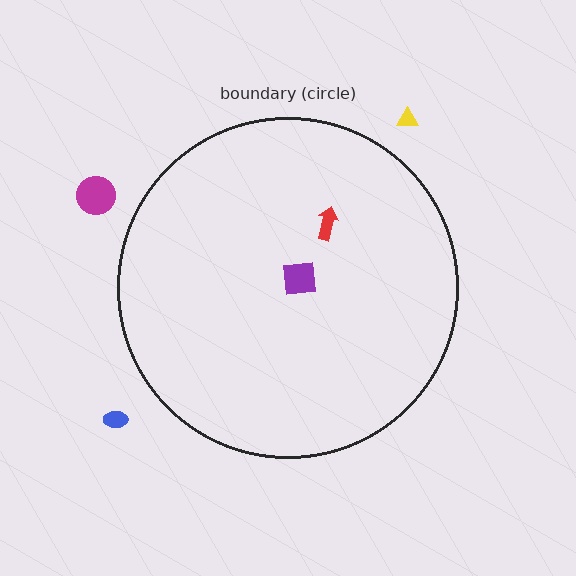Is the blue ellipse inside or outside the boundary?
Outside.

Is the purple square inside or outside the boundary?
Inside.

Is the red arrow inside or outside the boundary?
Inside.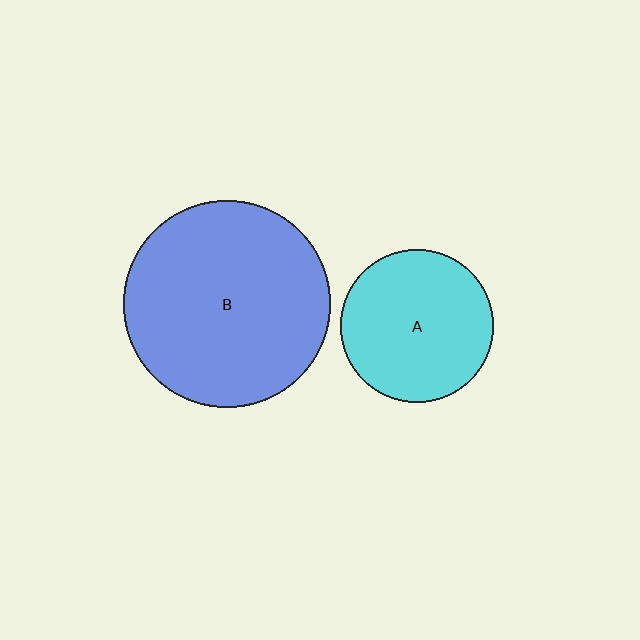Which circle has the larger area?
Circle B (blue).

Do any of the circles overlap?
No, none of the circles overlap.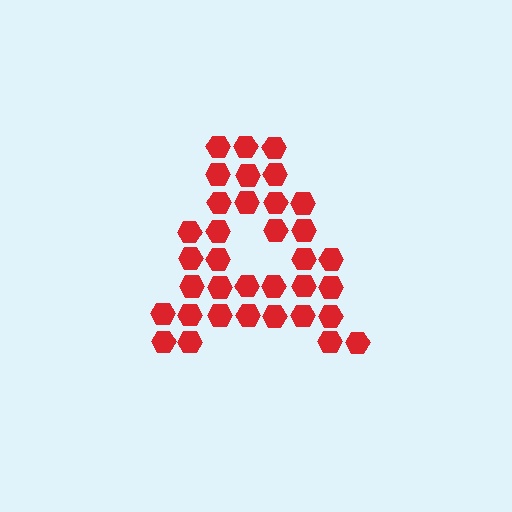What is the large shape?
The large shape is the letter A.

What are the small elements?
The small elements are hexagons.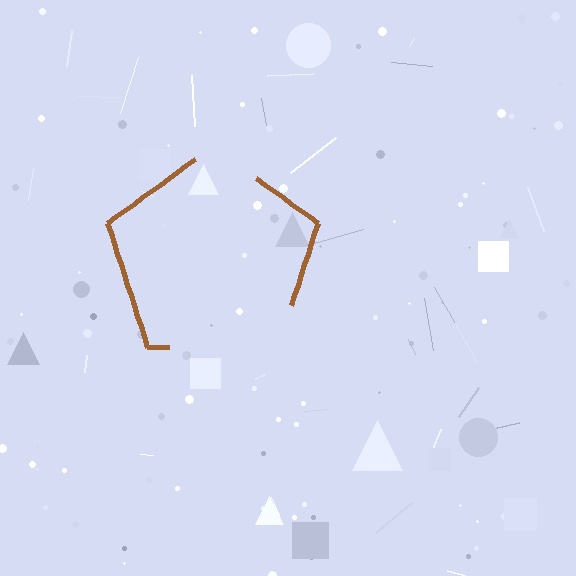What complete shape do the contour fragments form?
The contour fragments form a pentagon.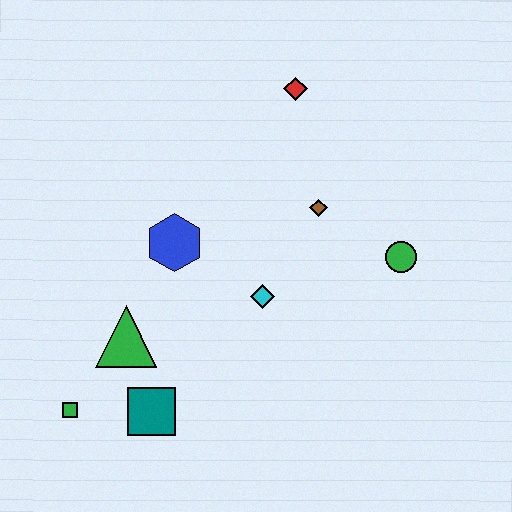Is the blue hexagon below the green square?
No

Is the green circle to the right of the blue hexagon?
Yes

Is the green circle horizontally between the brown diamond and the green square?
No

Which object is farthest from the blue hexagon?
The green circle is farthest from the blue hexagon.